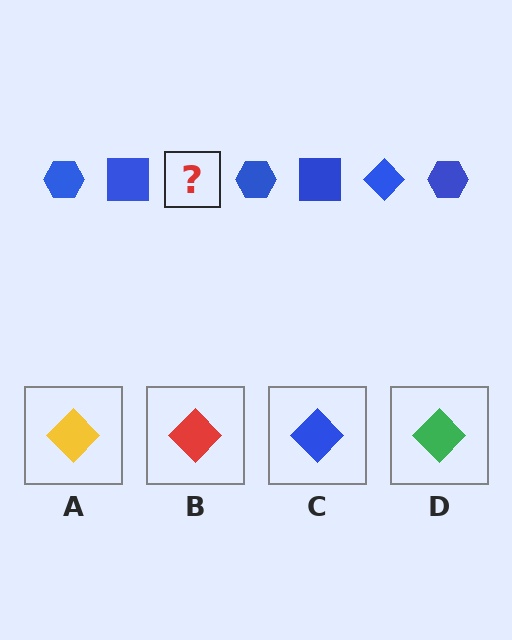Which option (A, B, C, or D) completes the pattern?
C.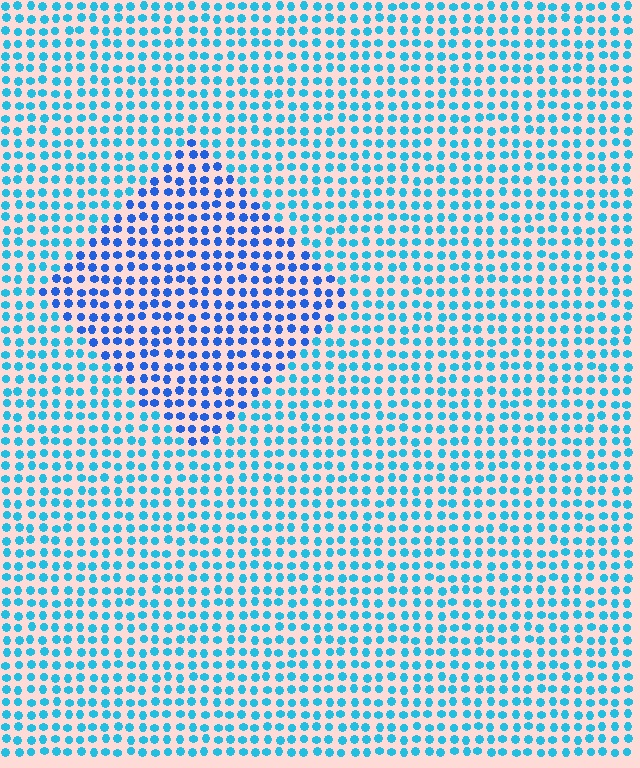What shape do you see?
I see a diamond.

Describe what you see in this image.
The image is filled with small cyan elements in a uniform arrangement. A diamond-shaped region is visible where the elements are tinted to a slightly different hue, forming a subtle color boundary.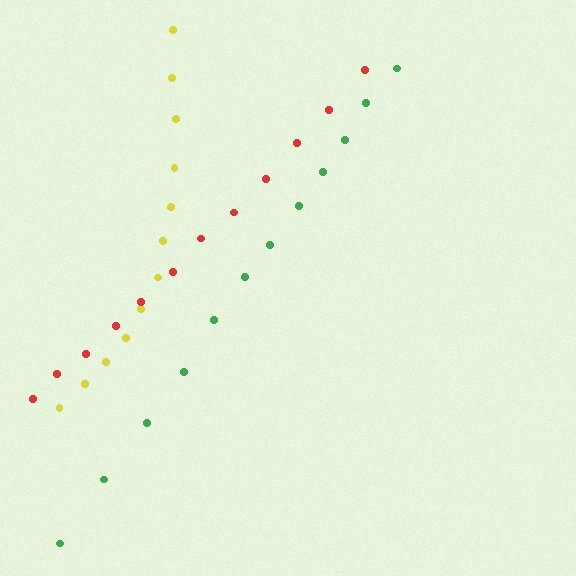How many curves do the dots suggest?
There are 3 distinct paths.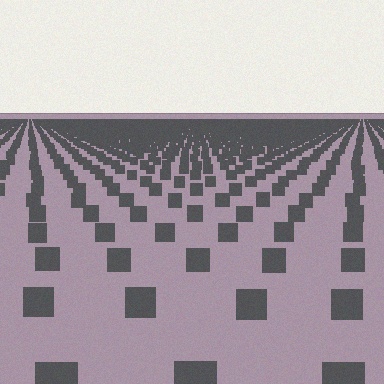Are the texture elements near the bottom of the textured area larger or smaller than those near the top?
Larger. Near the bottom, elements are closer to the viewer and appear at a bigger on-screen size.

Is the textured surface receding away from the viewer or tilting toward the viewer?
The surface is receding away from the viewer. Texture elements get smaller and denser toward the top.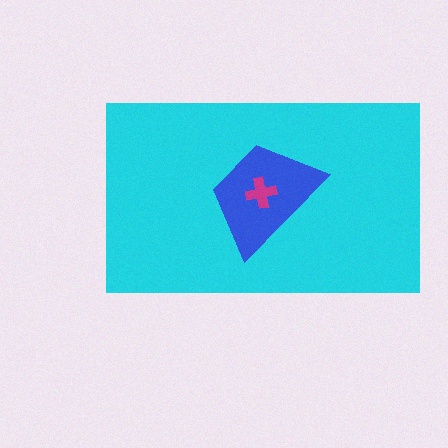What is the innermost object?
The magenta cross.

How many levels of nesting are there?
3.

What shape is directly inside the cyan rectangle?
The blue trapezoid.